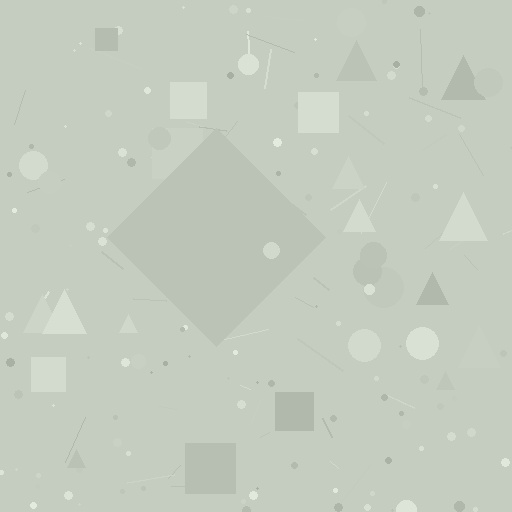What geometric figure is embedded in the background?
A diamond is embedded in the background.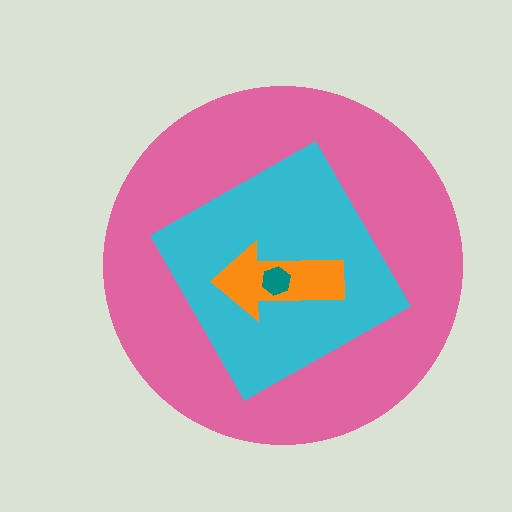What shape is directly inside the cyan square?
The orange arrow.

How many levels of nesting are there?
4.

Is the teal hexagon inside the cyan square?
Yes.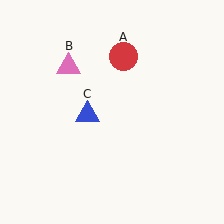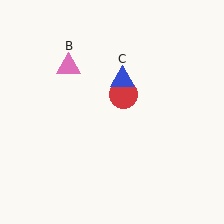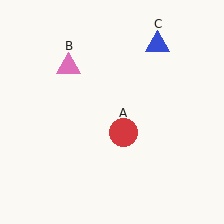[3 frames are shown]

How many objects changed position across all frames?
2 objects changed position: red circle (object A), blue triangle (object C).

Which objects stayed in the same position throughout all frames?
Pink triangle (object B) remained stationary.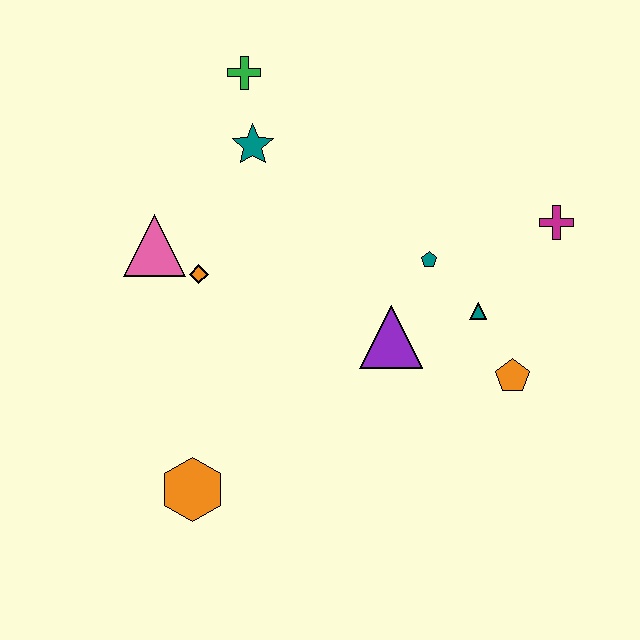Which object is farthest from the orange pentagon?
The green cross is farthest from the orange pentagon.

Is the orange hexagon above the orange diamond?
No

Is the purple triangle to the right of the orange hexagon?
Yes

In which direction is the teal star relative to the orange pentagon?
The teal star is to the left of the orange pentagon.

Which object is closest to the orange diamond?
The pink triangle is closest to the orange diamond.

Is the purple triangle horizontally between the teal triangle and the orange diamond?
Yes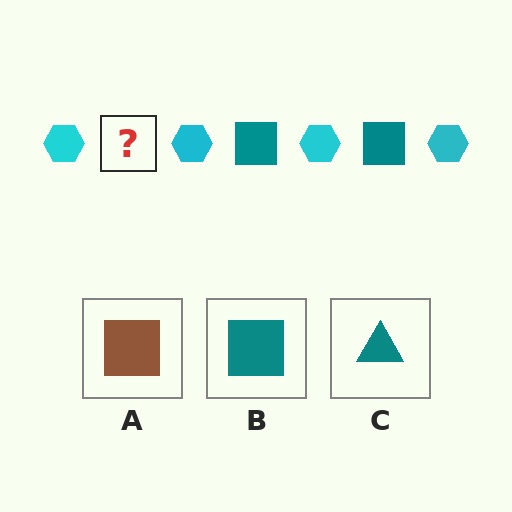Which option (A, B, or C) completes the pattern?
B.